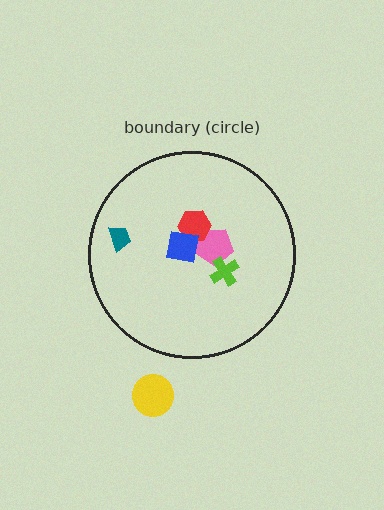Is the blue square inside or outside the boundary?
Inside.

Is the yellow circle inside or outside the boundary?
Outside.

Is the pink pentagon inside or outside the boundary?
Inside.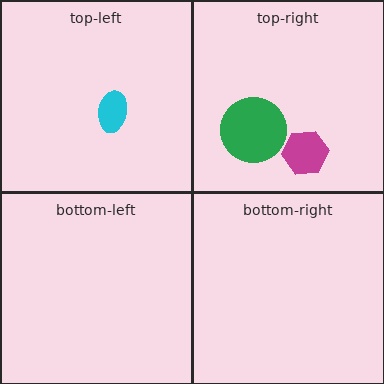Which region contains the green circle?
The top-right region.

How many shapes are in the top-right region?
2.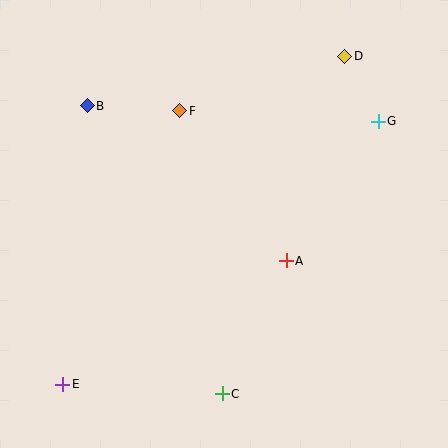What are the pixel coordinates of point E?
Point E is at (63, 384).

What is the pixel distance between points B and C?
The distance between B and C is 318 pixels.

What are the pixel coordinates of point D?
Point D is at (345, 56).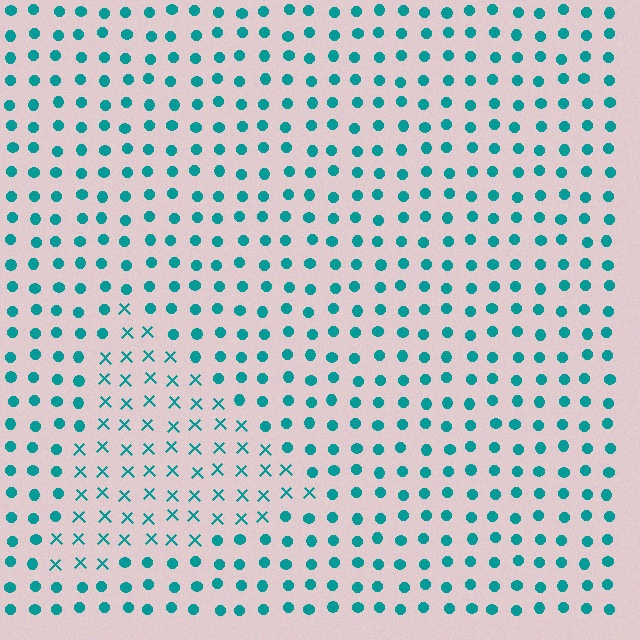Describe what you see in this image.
The image is filled with small teal elements arranged in a uniform grid. A triangle-shaped region contains X marks, while the surrounding area contains circles. The boundary is defined purely by the change in element shape.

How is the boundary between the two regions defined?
The boundary is defined by a change in element shape: X marks inside vs. circles outside. All elements share the same color and spacing.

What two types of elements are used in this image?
The image uses X marks inside the triangle region and circles outside it.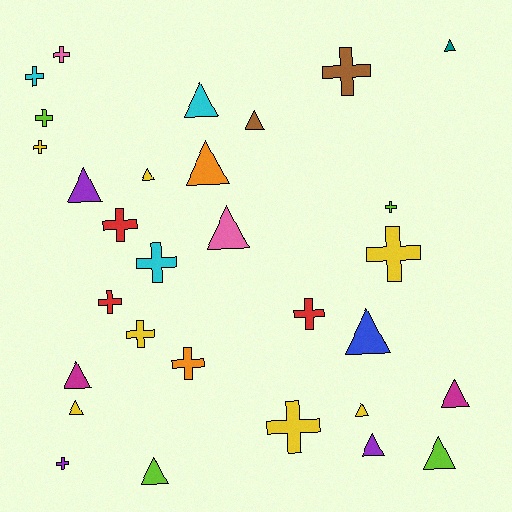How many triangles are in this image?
There are 15 triangles.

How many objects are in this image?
There are 30 objects.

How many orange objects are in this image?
There are 2 orange objects.